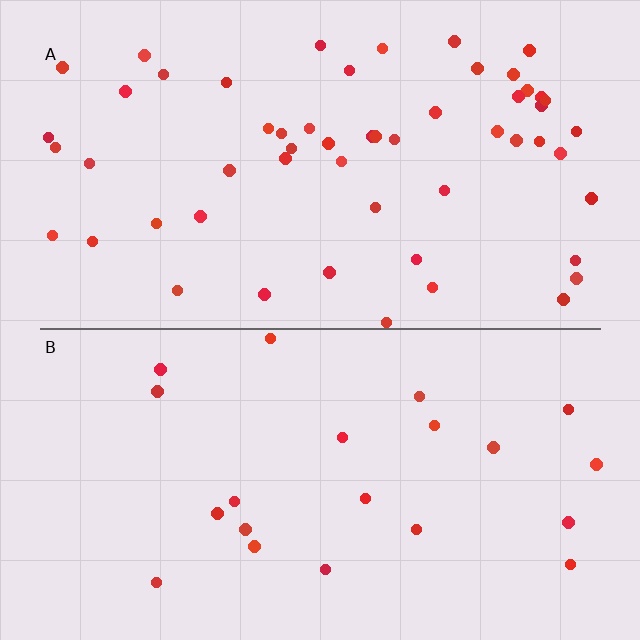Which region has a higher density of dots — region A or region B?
A (the top).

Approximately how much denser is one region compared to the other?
Approximately 2.6× — region A over region B.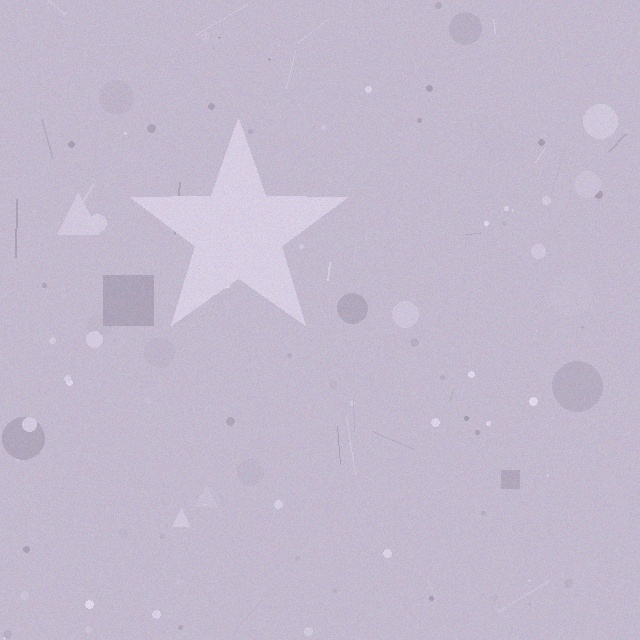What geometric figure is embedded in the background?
A star is embedded in the background.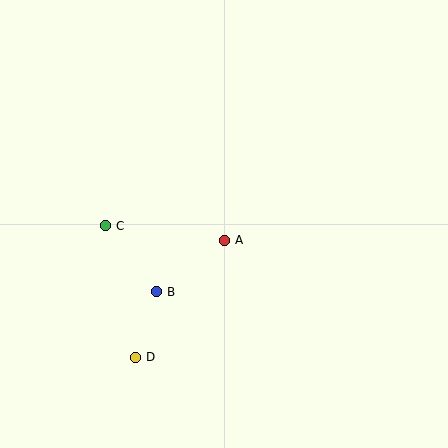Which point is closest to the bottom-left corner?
Point D is closest to the bottom-left corner.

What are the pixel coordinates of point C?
Point C is at (106, 226).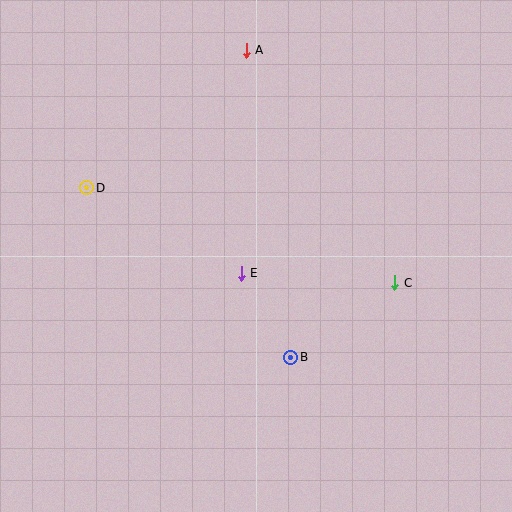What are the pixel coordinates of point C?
Point C is at (395, 283).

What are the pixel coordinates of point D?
Point D is at (87, 188).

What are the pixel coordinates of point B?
Point B is at (291, 357).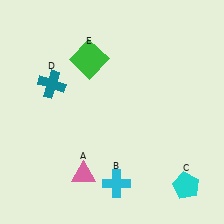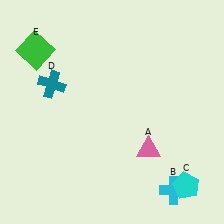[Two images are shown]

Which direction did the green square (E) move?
The green square (E) moved left.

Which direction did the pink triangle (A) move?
The pink triangle (A) moved right.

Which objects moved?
The objects that moved are: the pink triangle (A), the cyan cross (B), the green square (E).